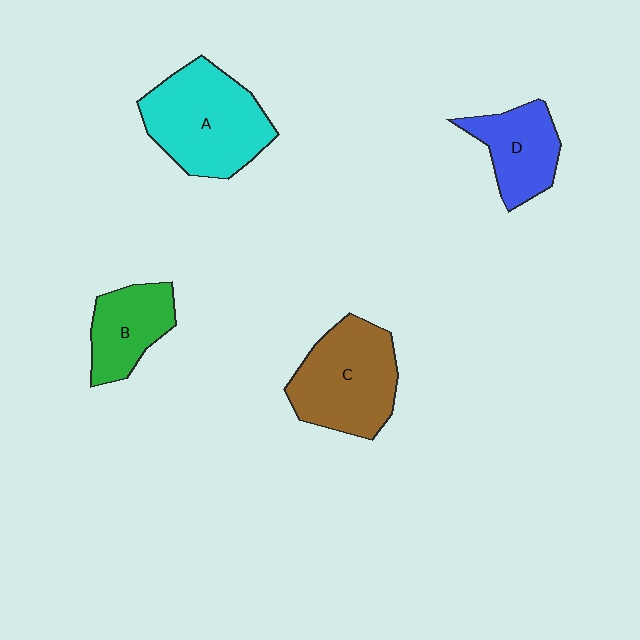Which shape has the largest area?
Shape A (cyan).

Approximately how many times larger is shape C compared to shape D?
Approximately 1.5 times.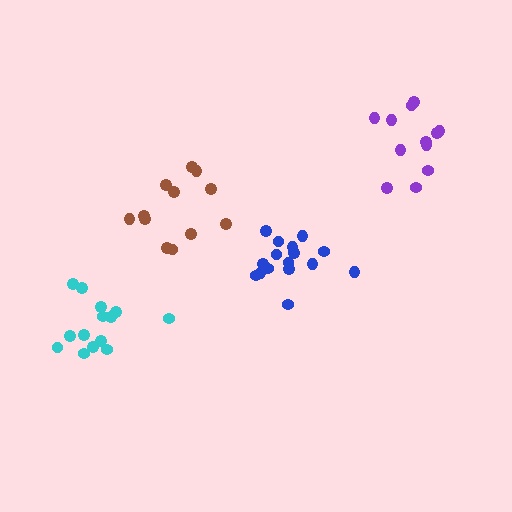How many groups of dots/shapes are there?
There are 4 groups.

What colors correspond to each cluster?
The clusters are colored: blue, purple, brown, cyan.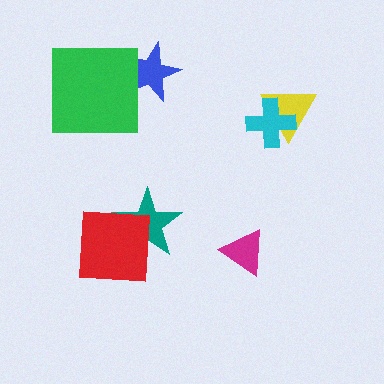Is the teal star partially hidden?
Yes, it is partially covered by another shape.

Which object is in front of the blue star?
The green square is in front of the blue star.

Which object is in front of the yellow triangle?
The cyan cross is in front of the yellow triangle.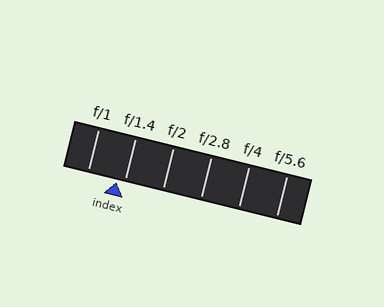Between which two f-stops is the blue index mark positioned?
The index mark is between f/1 and f/1.4.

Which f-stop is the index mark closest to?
The index mark is closest to f/1.4.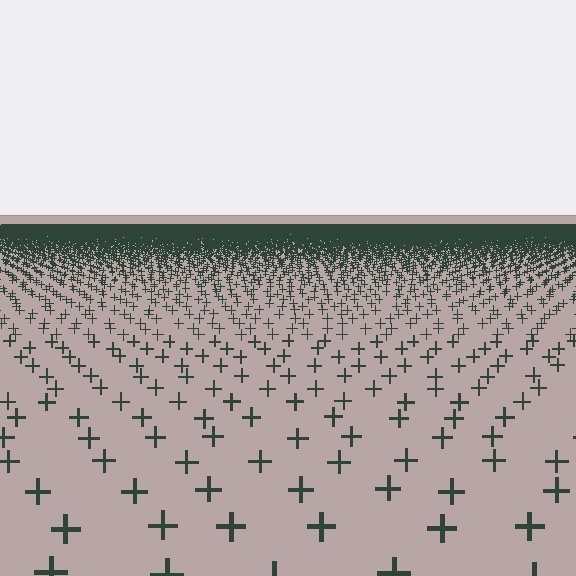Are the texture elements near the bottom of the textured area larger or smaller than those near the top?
Larger. Near the bottom, elements are closer to the viewer and appear at a bigger on-screen size.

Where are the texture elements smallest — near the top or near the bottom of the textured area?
Near the top.